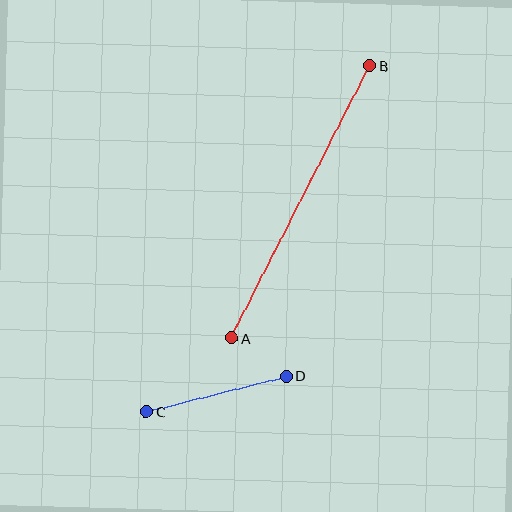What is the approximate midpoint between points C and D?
The midpoint is at approximately (216, 394) pixels.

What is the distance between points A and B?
The distance is approximately 306 pixels.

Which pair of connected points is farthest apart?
Points A and B are farthest apart.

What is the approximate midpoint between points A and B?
The midpoint is at approximately (301, 202) pixels.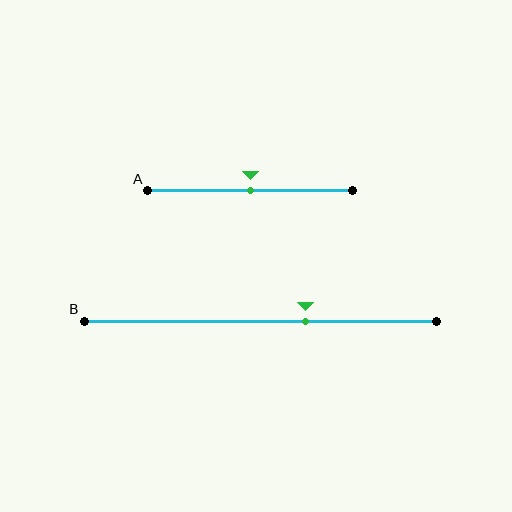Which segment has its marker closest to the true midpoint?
Segment A has its marker closest to the true midpoint.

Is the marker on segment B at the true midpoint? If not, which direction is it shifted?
No, the marker on segment B is shifted to the right by about 13% of the segment length.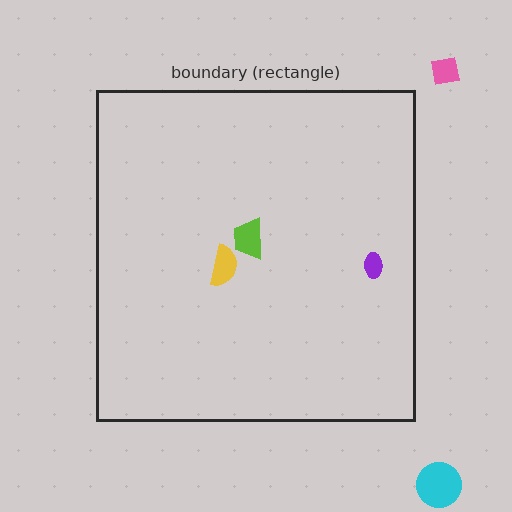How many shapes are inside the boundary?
3 inside, 2 outside.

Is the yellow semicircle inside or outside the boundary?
Inside.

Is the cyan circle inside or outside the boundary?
Outside.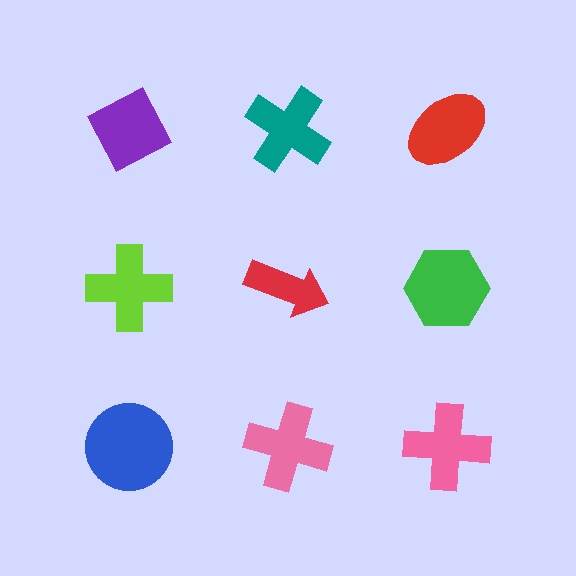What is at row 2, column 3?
A green hexagon.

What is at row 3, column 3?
A pink cross.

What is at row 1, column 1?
A purple diamond.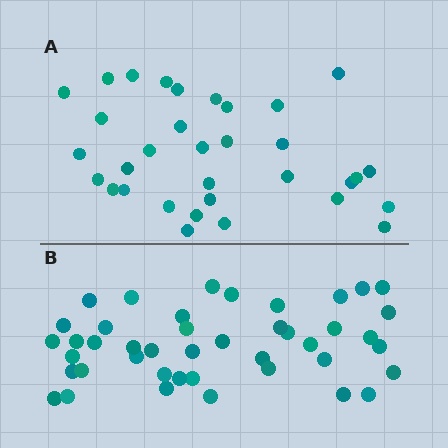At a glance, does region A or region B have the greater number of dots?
Region B (the bottom region) has more dots.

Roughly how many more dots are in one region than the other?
Region B has roughly 10 or so more dots than region A.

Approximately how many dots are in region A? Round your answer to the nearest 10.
About 30 dots. (The exact count is 33, which rounds to 30.)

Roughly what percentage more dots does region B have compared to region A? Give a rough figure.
About 30% more.